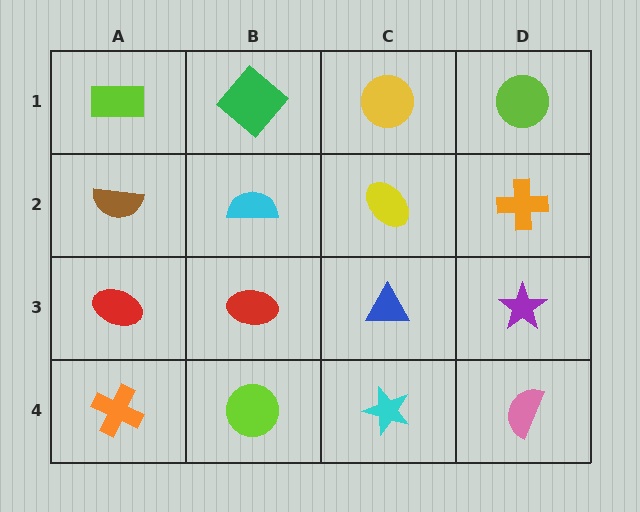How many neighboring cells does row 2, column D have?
3.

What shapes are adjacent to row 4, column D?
A purple star (row 3, column D), a cyan star (row 4, column C).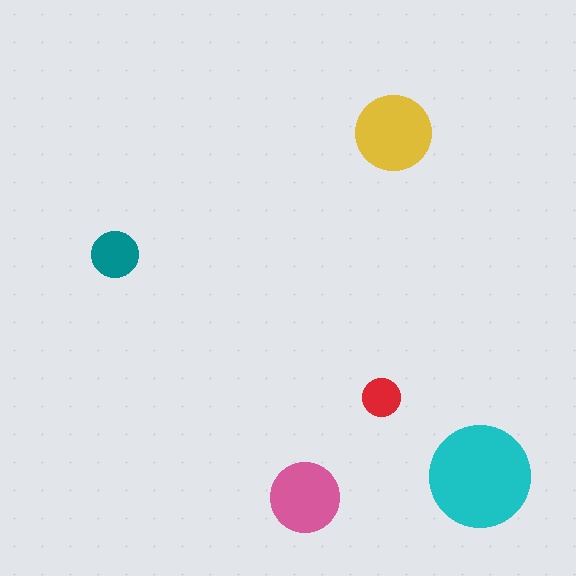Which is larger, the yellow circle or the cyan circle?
The cyan one.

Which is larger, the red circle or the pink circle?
The pink one.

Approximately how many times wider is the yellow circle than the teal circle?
About 1.5 times wider.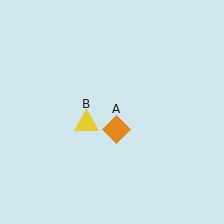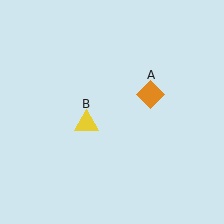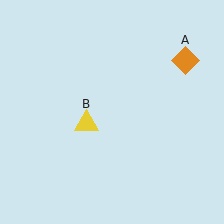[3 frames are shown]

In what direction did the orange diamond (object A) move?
The orange diamond (object A) moved up and to the right.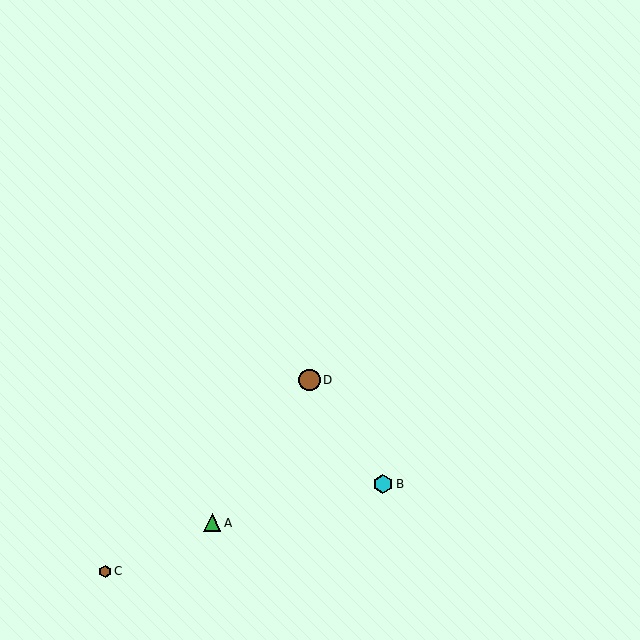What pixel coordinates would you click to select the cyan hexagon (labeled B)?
Click at (383, 484) to select the cyan hexagon B.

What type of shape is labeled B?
Shape B is a cyan hexagon.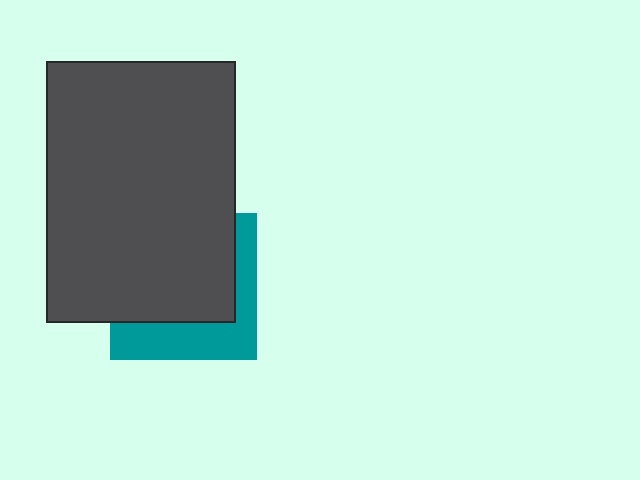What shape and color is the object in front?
The object in front is a dark gray rectangle.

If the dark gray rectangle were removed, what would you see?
You would see the complete teal square.